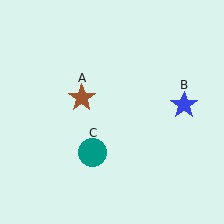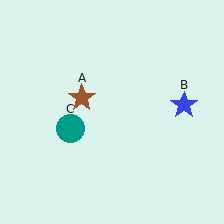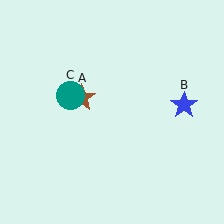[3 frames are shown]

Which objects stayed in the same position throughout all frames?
Brown star (object A) and blue star (object B) remained stationary.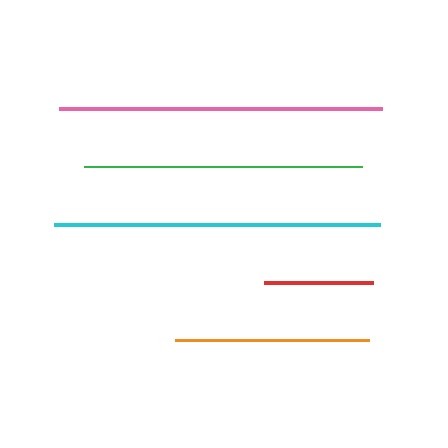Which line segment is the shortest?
The red line is the shortest at approximately 110 pixels.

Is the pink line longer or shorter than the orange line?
The pink line is longer than the orange line.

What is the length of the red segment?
The red segment is approximately 110 pixels long.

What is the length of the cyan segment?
The cyan segment is approximately 327 pixels long.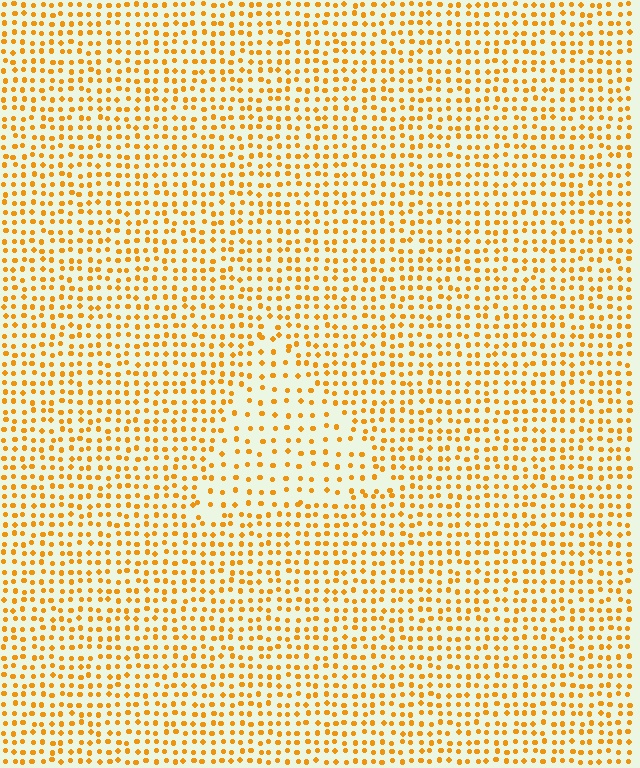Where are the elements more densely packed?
The elements are more densely packed outside the triangle boundary.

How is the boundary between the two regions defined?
The boundary is defined by a change in element density (approximately 1.8x ratio). All elements are the same color, size, and shape.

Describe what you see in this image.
The image contains small orange elements arranged at two different densities. A triangle-shaped region is visible where the elements are less densely packed than the surrounding area.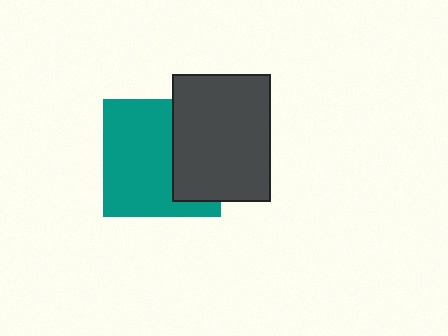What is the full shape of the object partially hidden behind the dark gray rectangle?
The partially hidden object is a teal square.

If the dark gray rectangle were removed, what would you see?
You would see the complete teal square.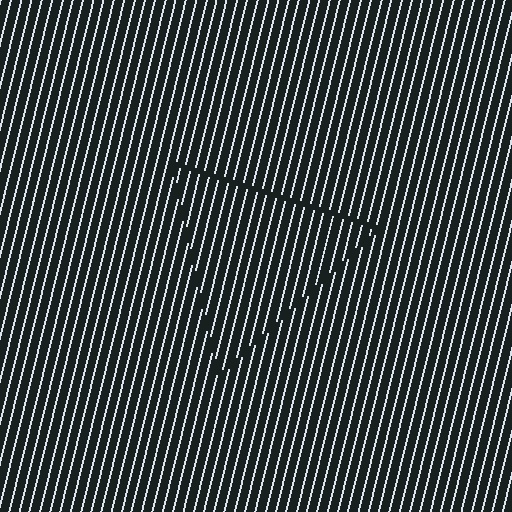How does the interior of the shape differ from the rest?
The interior of the shape contains the same grating, shifted by half a period — the contour is defined by the phase discontinuity where line-ends from the inner and outer gratings abut.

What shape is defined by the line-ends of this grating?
An illusory triangle. The interior of the shape contains the same grating, shifted by half a period — the contour is defined by the phase discontinuity where line-ends from the inner and outer gratings abut.